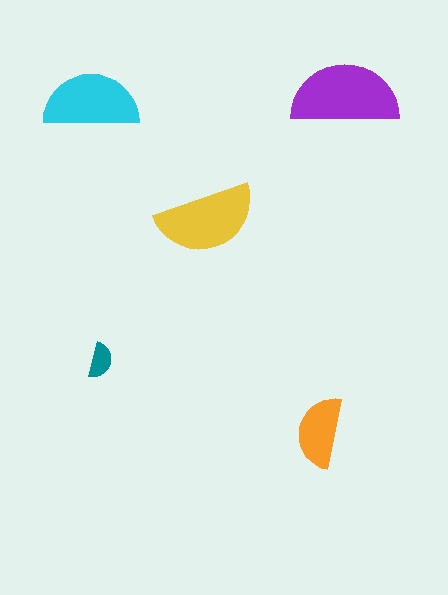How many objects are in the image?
There are 5 objects in the image.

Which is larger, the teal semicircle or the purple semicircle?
The purple one.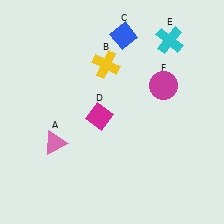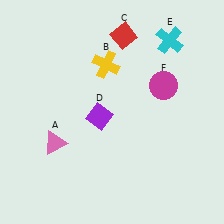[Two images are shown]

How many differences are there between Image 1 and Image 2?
There are 2 differences between the two images.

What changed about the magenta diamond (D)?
In Image 1, D is magenta. In Image 2, it changed to purple.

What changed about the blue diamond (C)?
In Image 1, C is blue. In Image 2, it changed to red.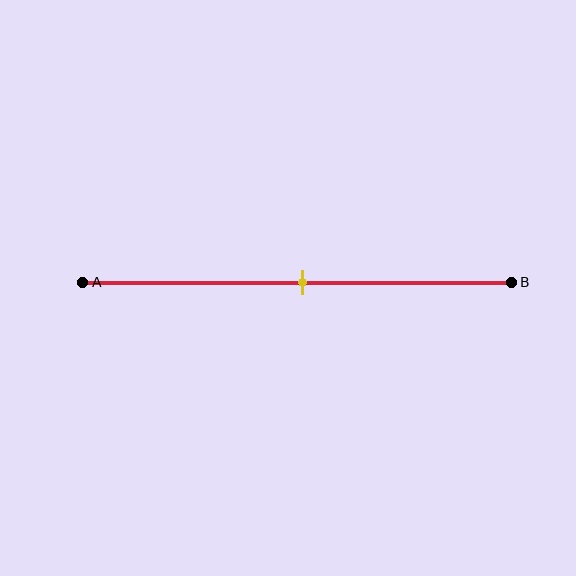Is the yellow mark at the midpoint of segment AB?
Yes, the mark is approximately at the midpoint.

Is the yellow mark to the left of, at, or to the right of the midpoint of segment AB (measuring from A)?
The yellow mark is approximately at the midpoint of segment AB.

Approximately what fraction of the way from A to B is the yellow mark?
The yellow mark is approximately 50% of the way from A to B.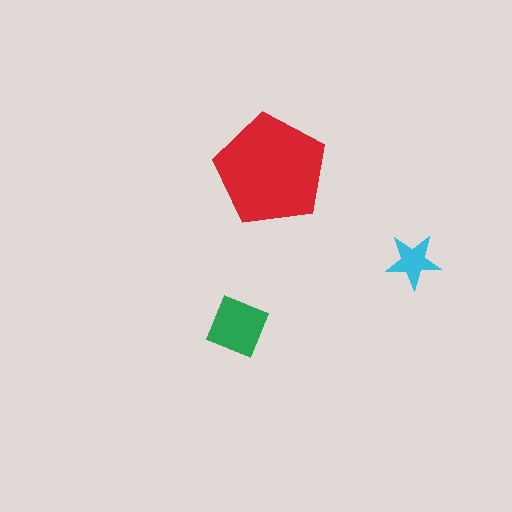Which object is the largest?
The red pentagon.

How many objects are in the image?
There are 3 objects in the image.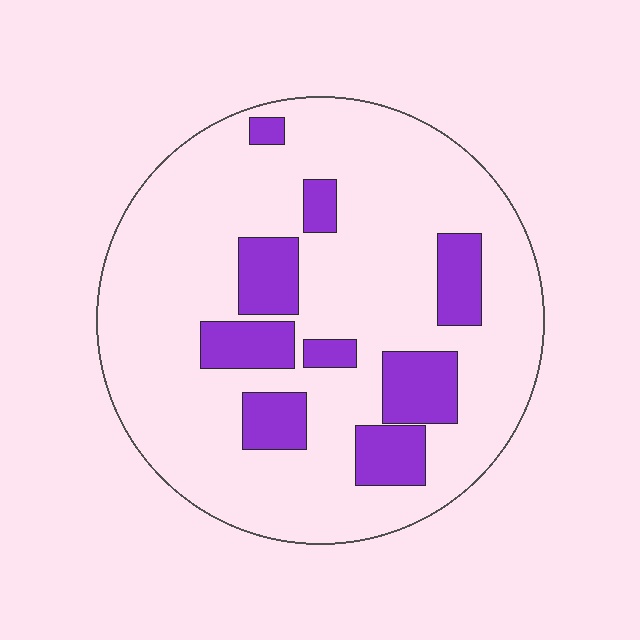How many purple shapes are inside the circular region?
9.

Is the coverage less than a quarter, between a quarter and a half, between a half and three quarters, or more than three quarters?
Less than a quarter.